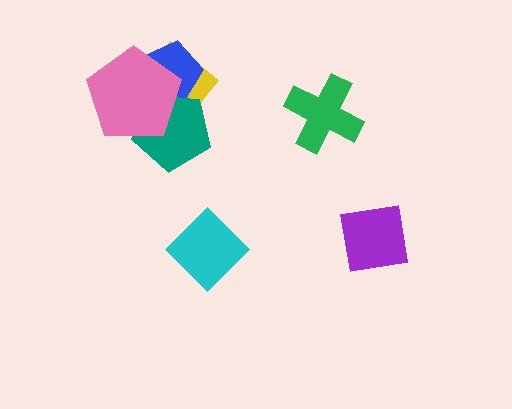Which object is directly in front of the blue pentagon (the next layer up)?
The teal pentagon is directly in front of the blue pentagon.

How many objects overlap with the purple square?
0 objects overlap with the purple square.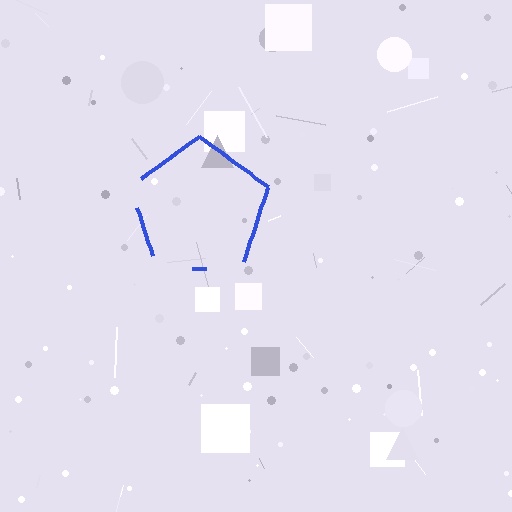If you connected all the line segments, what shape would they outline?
They would outline a pentagon.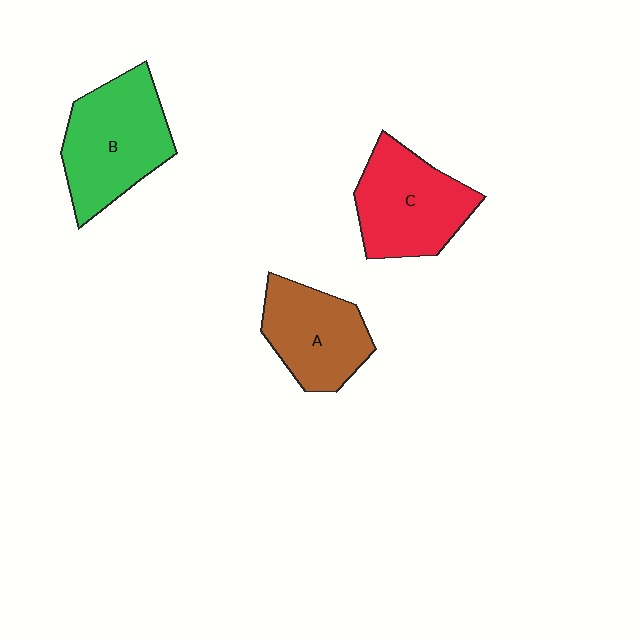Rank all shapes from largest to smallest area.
From largest to smallest: B (green), C (red), A (brown).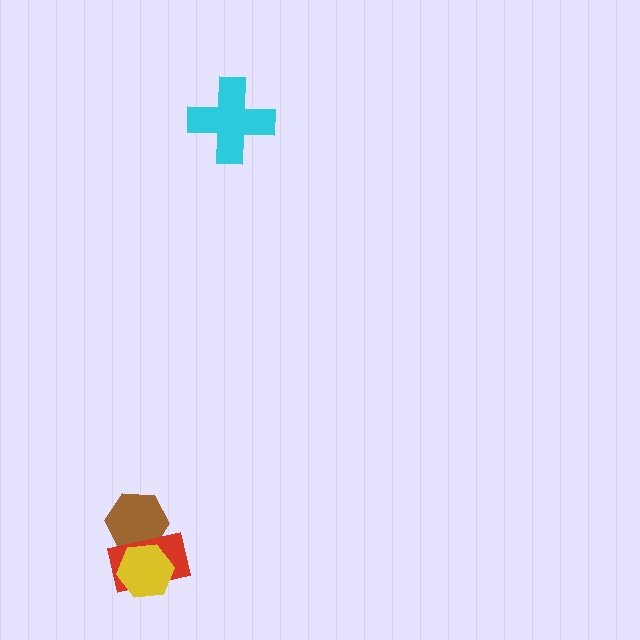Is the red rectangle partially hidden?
Yes, it is partially covered by another shape.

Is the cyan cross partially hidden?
No, no other shape covers it.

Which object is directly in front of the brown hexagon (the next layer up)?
The red rectangle is directly in front of the brown hexagon.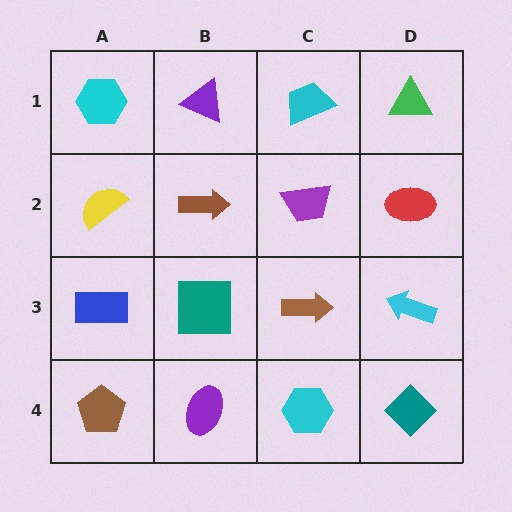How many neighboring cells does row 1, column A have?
2.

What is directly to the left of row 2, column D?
A purple trapezoid.